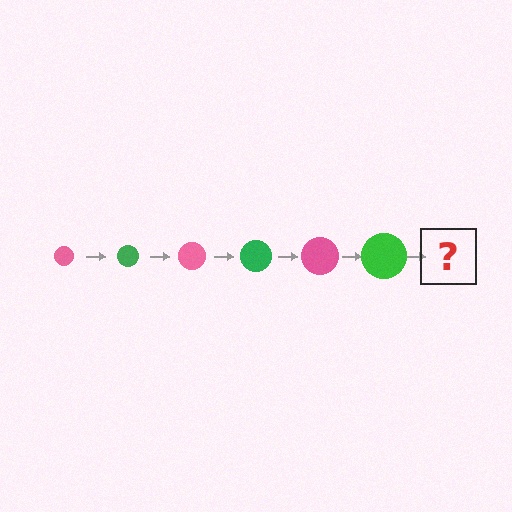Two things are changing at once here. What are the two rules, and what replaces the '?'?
The two rules are that the circle grows larger each step and the color cycles through pink and green. The '?' should be a pink circle, larger than the previous one.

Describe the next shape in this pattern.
It should be a pink circle, larger than the previous one.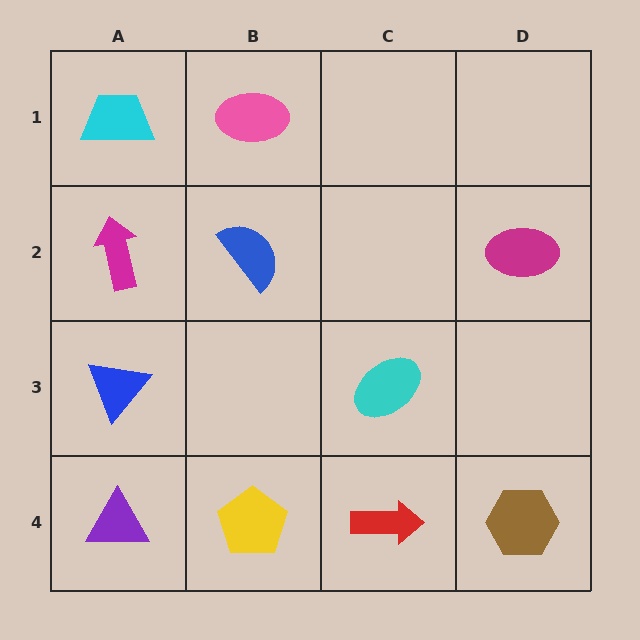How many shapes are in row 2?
3 shapes.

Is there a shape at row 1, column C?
No, that cell is empty.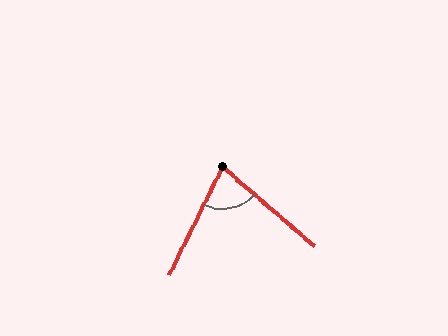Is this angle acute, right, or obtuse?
It is acute.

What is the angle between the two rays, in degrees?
Approximately 75 degrees.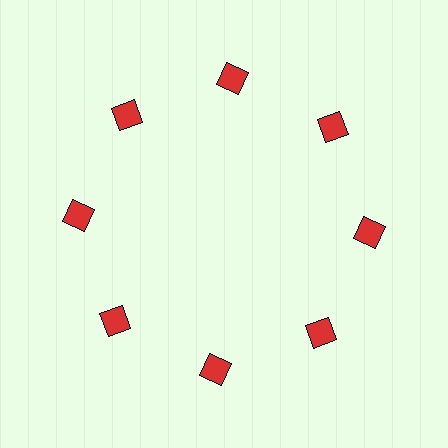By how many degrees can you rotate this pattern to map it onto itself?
The pattern maps onto itself every 45 degrees of rotation.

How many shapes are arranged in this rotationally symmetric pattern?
There are 8 shapes, arranged in 8 groups of 1.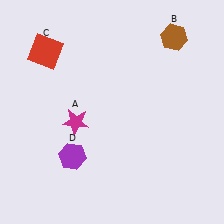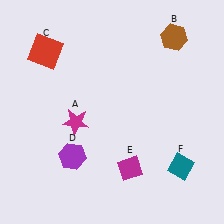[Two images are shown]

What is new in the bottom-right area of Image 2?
A teal diamond (F) was added in the bottom-right area of Image 2.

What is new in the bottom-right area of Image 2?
A magenta diamond (E) was added in the bottom-right area of Image 2.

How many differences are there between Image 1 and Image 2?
There are 2 differences between the two images.